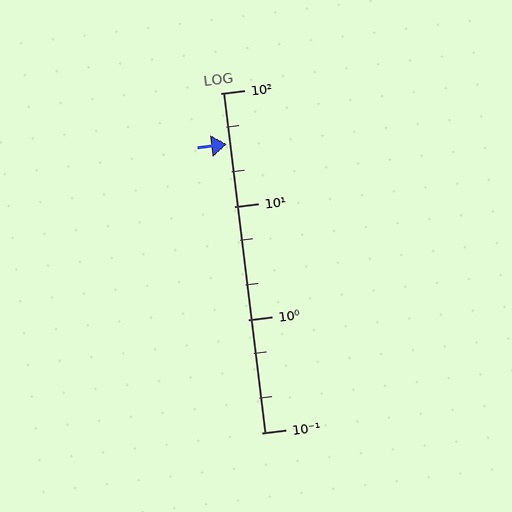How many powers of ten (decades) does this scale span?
The scale spans 3 decades, from 0.1 to 100.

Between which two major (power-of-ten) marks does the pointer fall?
The pointer is between 10 and 100.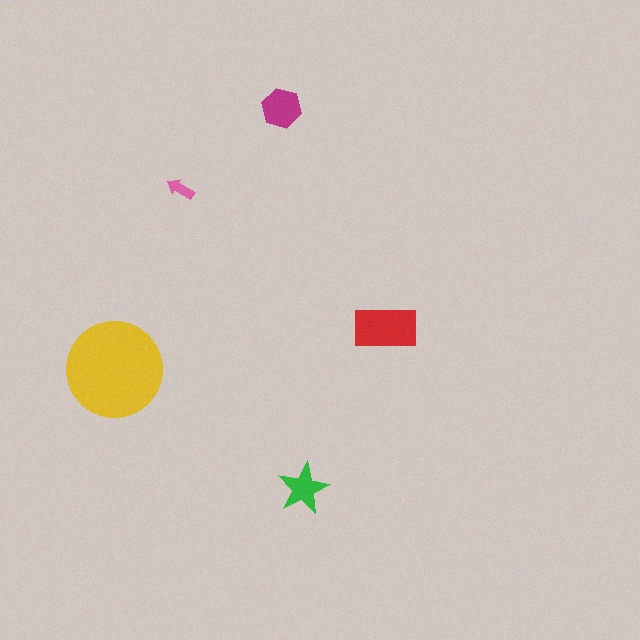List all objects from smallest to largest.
The pink arrow, the green star, the magenta hexagon, the red rectangle, the yellow circle.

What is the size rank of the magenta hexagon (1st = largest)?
3rd.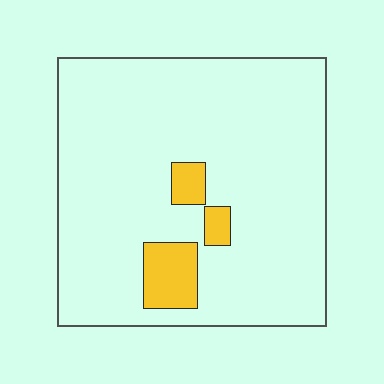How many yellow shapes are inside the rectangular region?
3.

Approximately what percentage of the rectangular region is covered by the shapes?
Approximately 10%.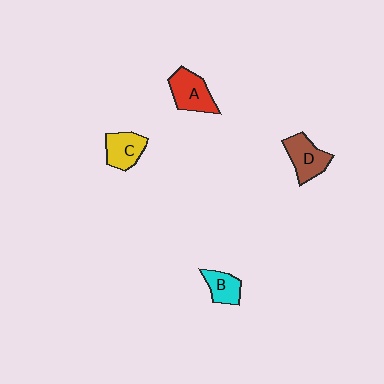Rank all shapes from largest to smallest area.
From largest to smallest: A (red), D (brown), C (yellow), B (cyan).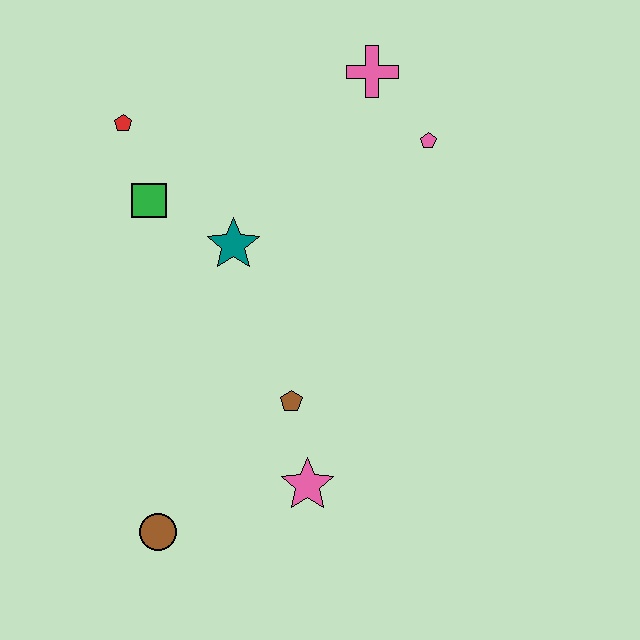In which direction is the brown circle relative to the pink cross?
The brown circle is below the pink cross.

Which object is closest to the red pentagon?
The green square is closest to the red pentagon.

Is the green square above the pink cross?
No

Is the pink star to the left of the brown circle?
No